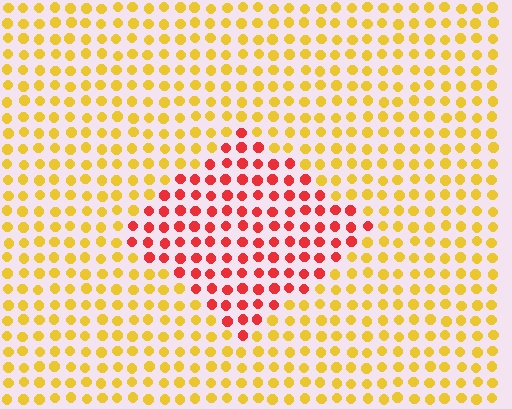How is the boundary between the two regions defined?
The boundary is defined purely by a slight shift in hue (about 52 degrees). Spacing, size, and orientation are identical on both sides.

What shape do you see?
I see a diamond.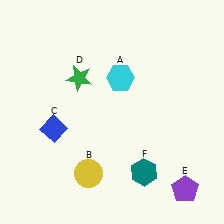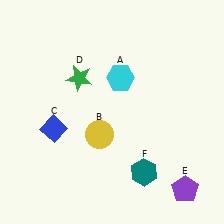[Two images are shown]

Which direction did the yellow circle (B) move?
The yellow circle (B) moved up.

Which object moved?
The yellow circle (B) moved up.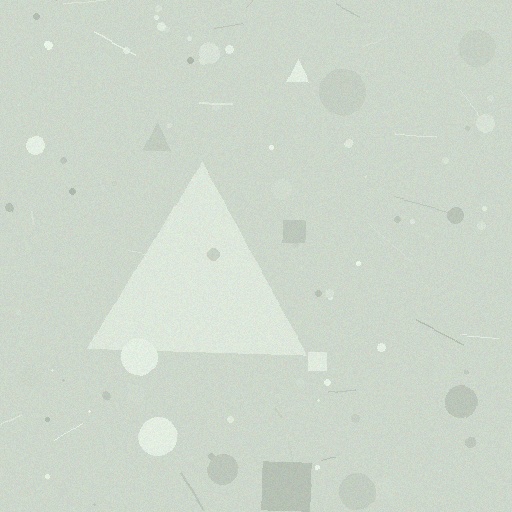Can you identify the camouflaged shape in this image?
The camouflaged shape is a triangle.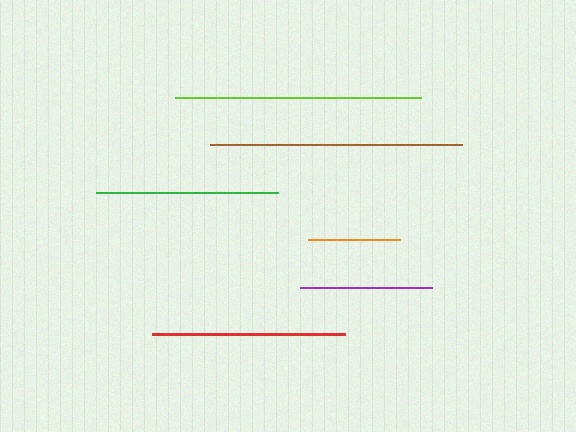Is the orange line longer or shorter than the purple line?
The purple line is longer than the orange line.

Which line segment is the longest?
The brown line is the longest at approximately 252 pixels.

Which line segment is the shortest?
The orange line is the shortest at approximately 92 pixels.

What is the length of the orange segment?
The orange segment is approximately 92 pixels long.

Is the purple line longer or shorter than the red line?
The red line is longer than the purple line.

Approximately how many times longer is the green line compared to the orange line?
The green line is approximately 2.0 times the length of the orange line.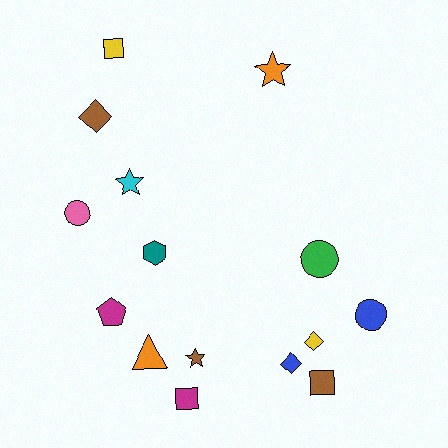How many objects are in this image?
There are 15 objects.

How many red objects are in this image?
There are no red objects.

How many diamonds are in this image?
There are 3 diamonds.